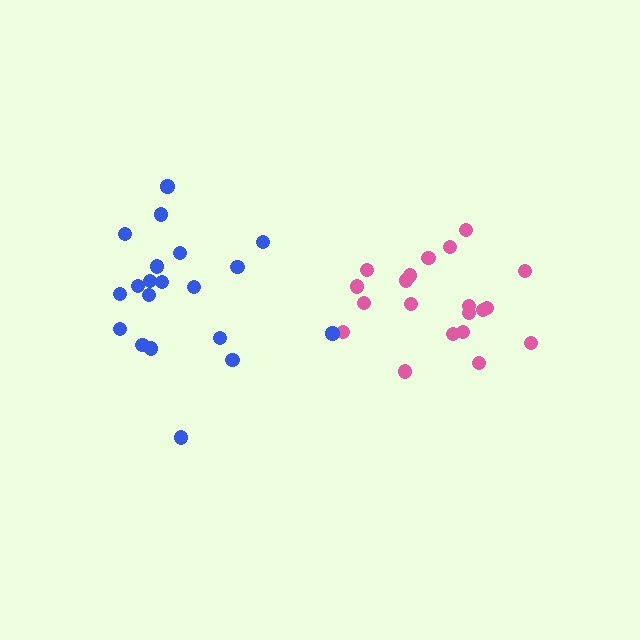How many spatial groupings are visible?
There are 2 spatial groupings.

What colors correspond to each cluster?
The clusters are colored: pink, blue.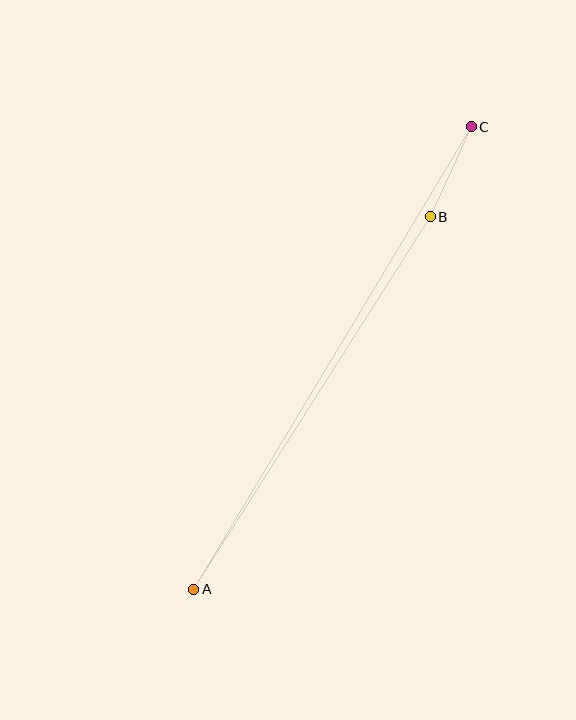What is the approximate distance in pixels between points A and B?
The distance between A and B is approximately 441 pixels.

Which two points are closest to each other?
Points B and C are closest to each other.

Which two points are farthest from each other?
Points A and C are farthest from each other.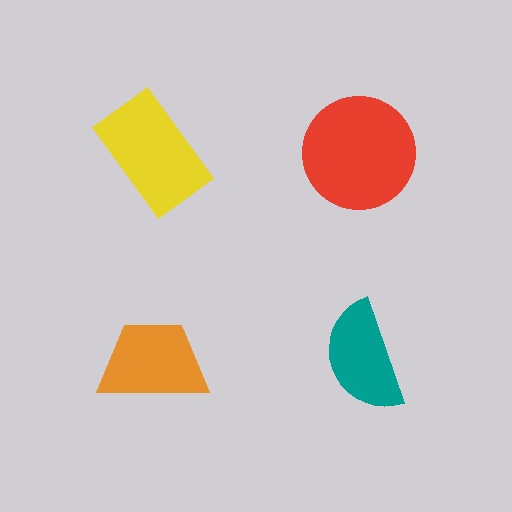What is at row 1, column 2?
A red circle.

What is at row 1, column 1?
A yellow rectangle.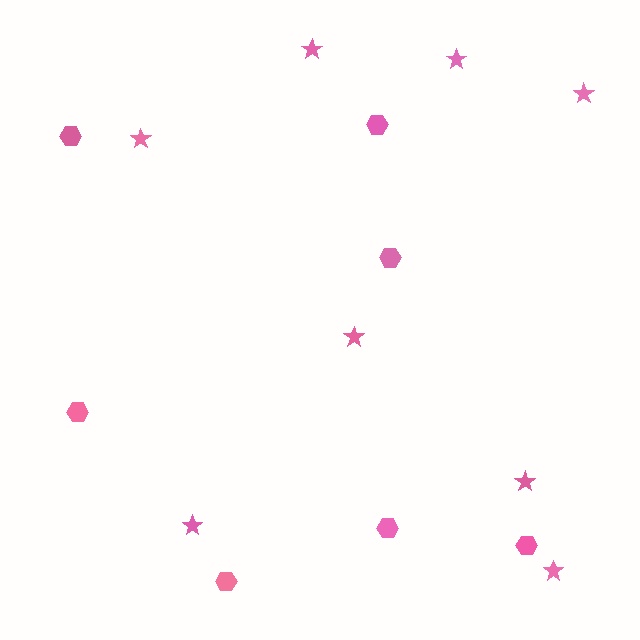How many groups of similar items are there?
There are 2 groups: one group of hexagons (7) and one group of stars (8).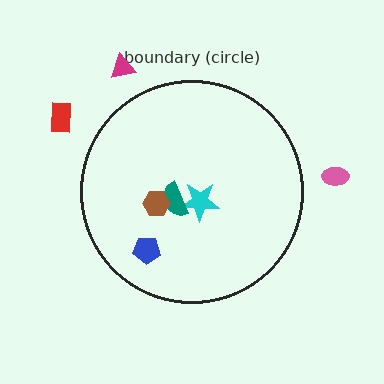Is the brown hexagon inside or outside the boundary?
Inside.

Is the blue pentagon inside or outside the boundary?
Inside.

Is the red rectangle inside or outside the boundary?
Outside.